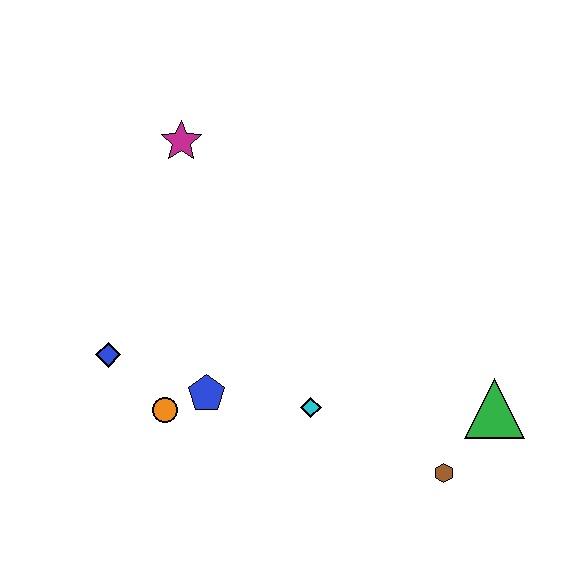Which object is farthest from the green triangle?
The magenta star is farthest from the green triangle.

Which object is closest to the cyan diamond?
The blue pentagon is closest to the cyan diamond.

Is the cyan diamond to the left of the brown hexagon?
Yes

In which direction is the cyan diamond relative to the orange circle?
The cyan diamond is to the right of the orange circle.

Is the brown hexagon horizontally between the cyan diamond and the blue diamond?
No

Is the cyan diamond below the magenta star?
Yes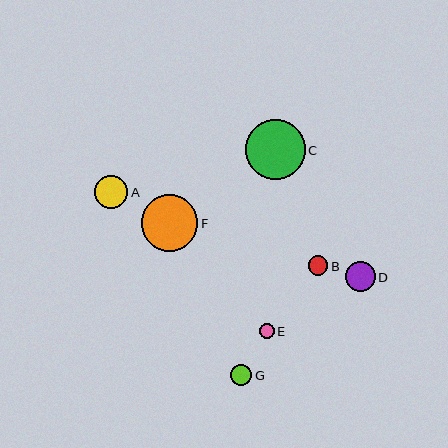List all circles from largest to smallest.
From largest to smallest: C, F, A, D, G, B, E.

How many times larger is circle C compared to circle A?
Circle C is approximately 1.8 times the size of circle A.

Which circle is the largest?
Circle C is the largest with a size of approximately 60 pixels.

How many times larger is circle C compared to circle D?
Circle C is approximately 2.0 times the size of circle D.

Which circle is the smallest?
Circle E is the smallest with a size of approximately 15 pixels.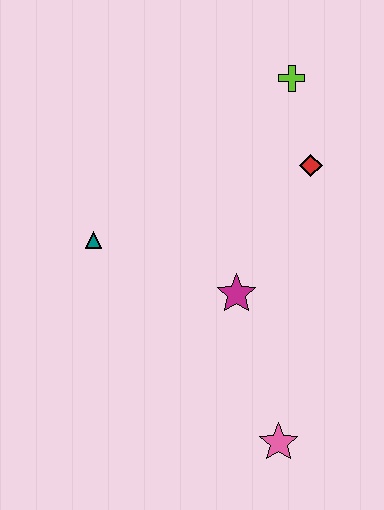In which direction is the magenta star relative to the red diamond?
The magenta star is below the red diamond.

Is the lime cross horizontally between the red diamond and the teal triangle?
Yes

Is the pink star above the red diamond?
No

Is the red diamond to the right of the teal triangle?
Yes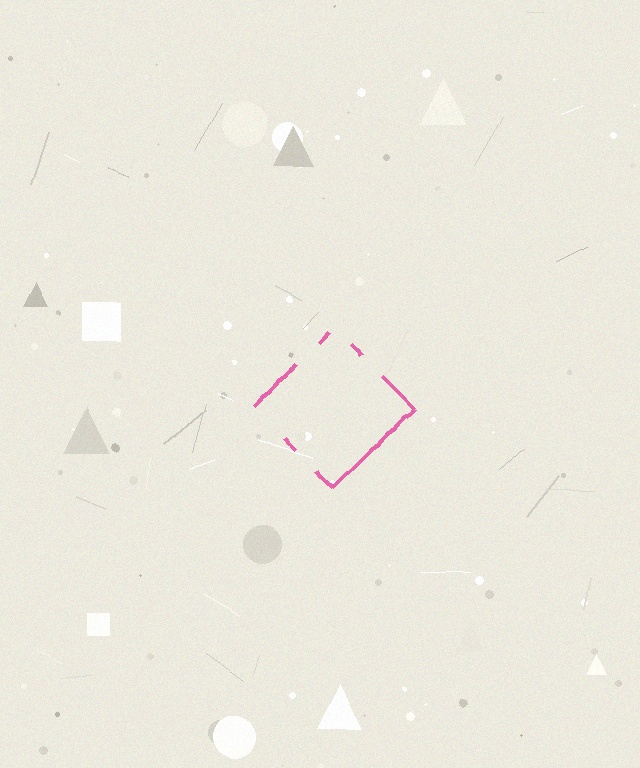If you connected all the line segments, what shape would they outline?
They would outline a diamond.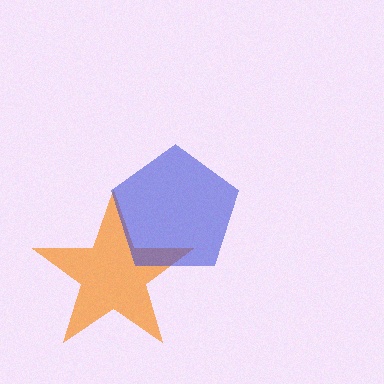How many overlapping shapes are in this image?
There are 2 overlapping shapes in the image.